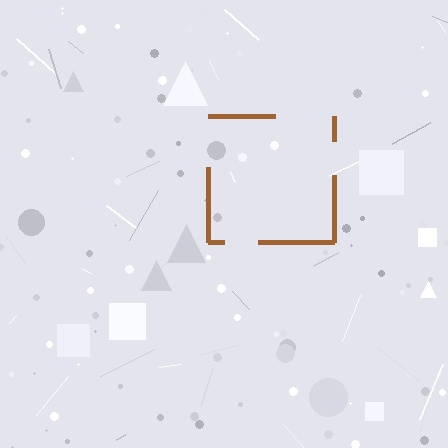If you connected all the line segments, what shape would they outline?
They would outline a square.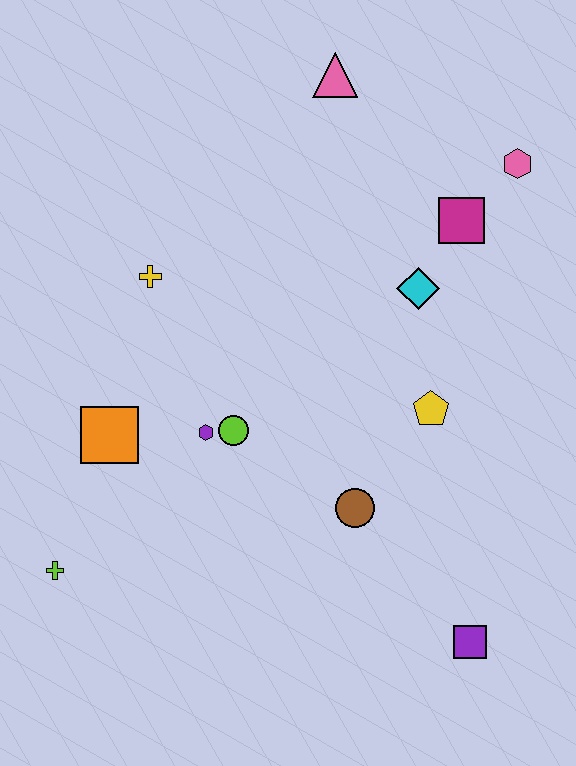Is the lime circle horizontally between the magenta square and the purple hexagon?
Yes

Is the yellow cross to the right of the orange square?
Yes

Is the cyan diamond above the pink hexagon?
No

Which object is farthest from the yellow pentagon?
The lime cross is farthest from the yellow pentagon.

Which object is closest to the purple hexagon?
The lime circle is closest to the purple hexagon.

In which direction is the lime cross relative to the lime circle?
The lime cross is to the left of the lime circle.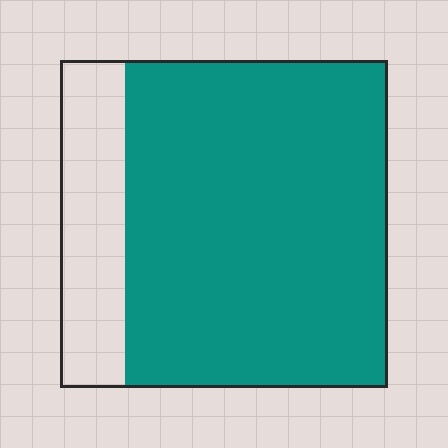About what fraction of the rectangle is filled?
About four fifths (4/5).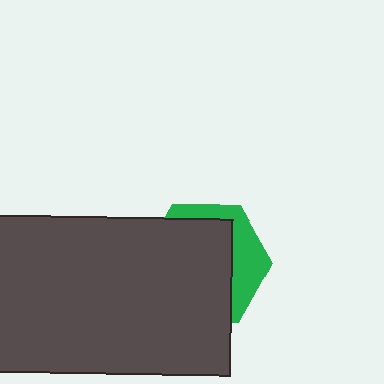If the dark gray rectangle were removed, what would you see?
You would see the complete green hexagon.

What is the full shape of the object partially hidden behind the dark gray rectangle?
The partially hidden object is a green hexagon.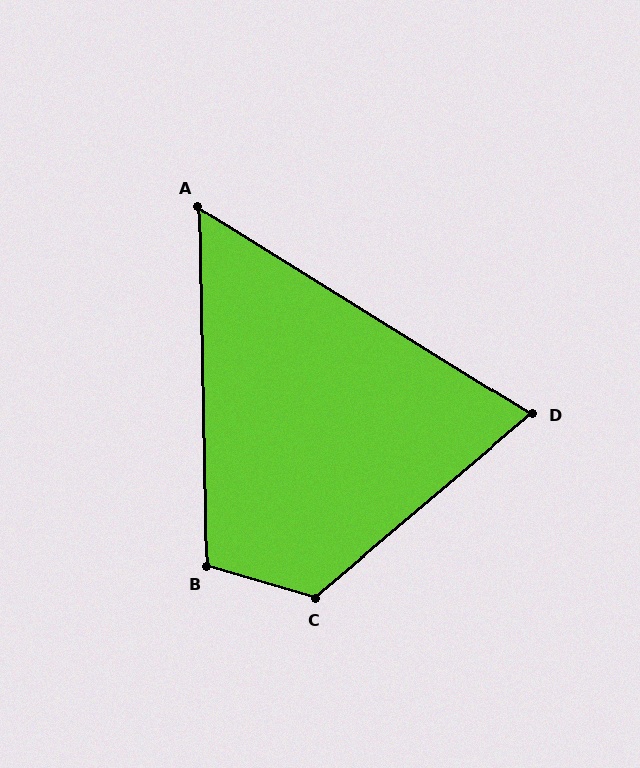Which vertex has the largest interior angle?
C, at approximately 123 degrees.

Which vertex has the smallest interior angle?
A, at approximately 57 degrees.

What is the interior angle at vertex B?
Approximately 108 degrees (obtuse).